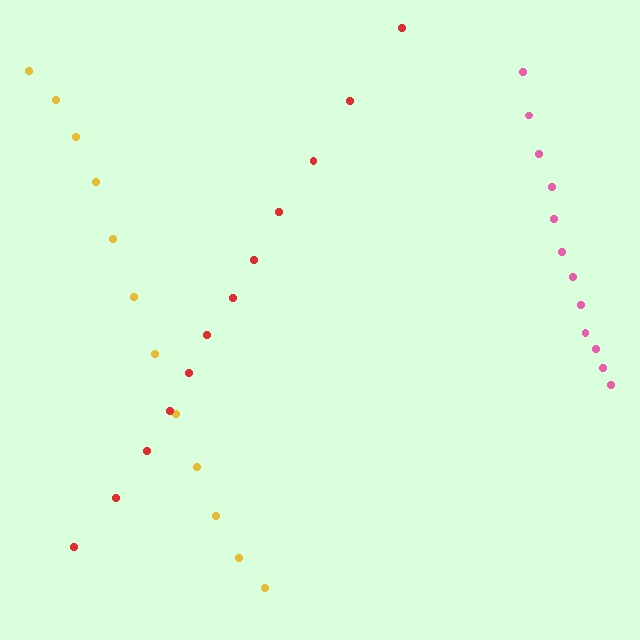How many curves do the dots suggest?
There are 3 distinct paths.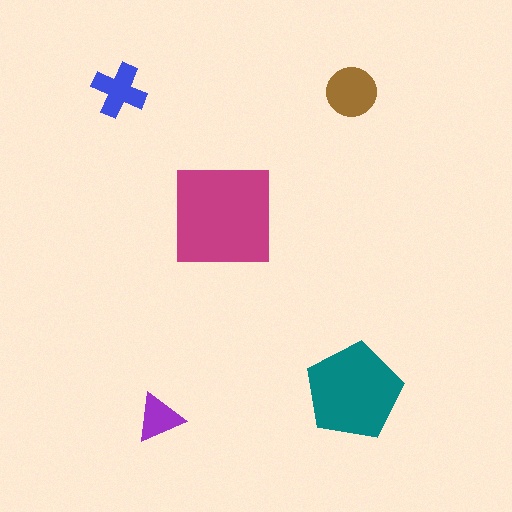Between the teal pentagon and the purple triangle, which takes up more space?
The teal pentagon.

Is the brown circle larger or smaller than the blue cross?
Larger.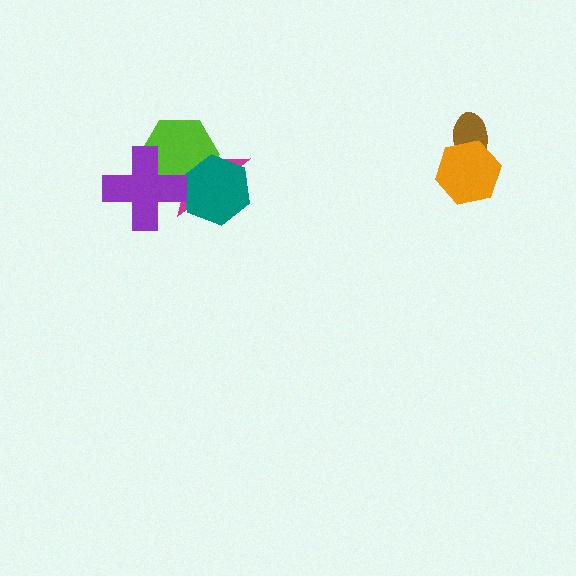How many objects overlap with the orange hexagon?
1 object overlaps with the orange hexagon.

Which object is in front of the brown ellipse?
The orange hexagon is in front of the brown ellipse.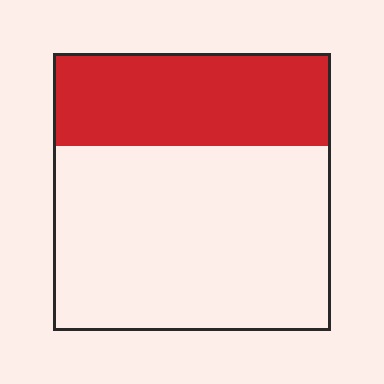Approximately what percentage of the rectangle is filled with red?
Approximately 35%.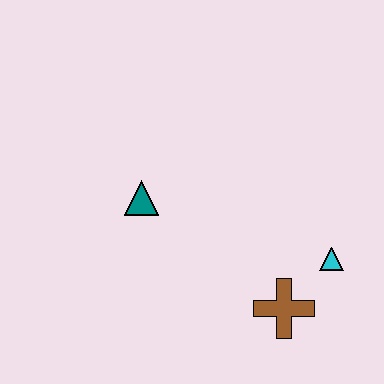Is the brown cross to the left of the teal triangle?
No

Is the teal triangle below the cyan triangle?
No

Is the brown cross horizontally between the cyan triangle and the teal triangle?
Yes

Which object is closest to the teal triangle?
The brown cross is closest to the teal triangle.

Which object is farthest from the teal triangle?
The cyan triangle is farthest from the teal triangle.